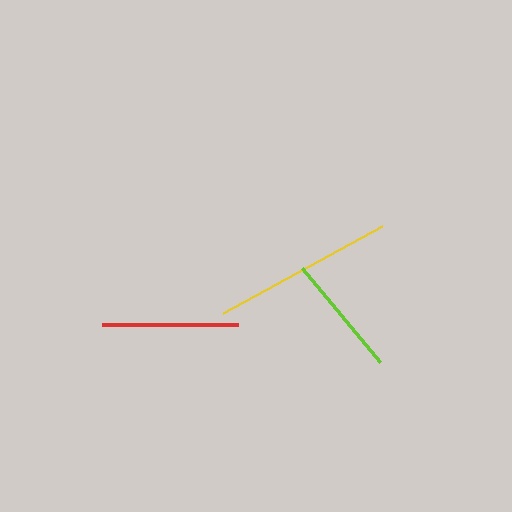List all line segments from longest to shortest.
From longest to shortest: yellow, red, lime.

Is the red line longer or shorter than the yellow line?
The yellow line is longer than the red line.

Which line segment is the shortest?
The lime line is the shortest at approximately 122 pixels.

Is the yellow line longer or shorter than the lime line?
The yellow line is longer than the lime line.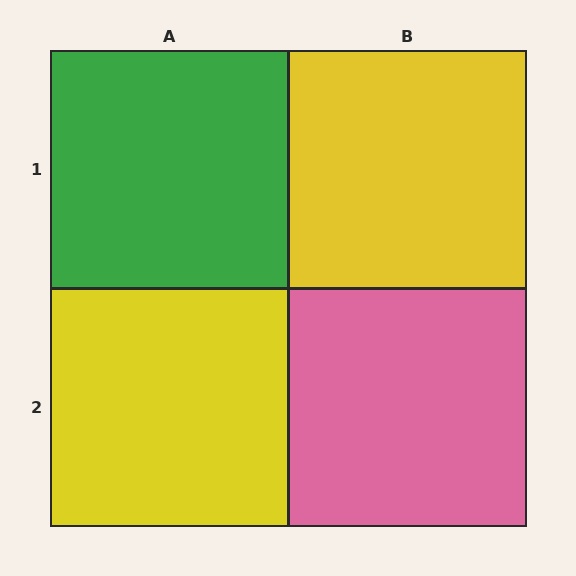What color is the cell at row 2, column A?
Yellow.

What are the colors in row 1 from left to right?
Green, yellow.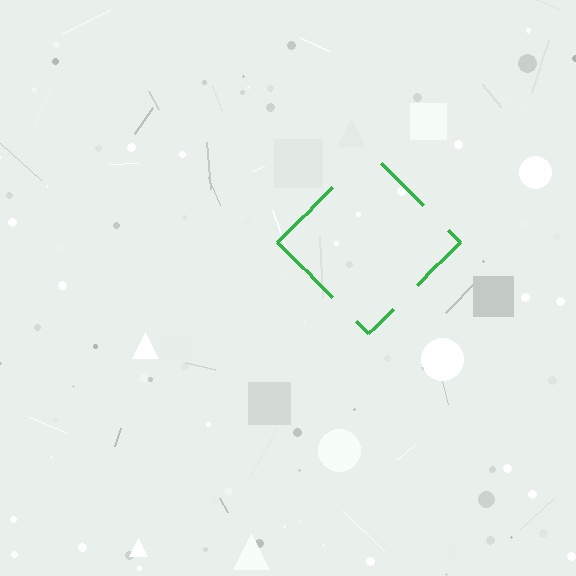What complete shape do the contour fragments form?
The contour fragments form a diamond.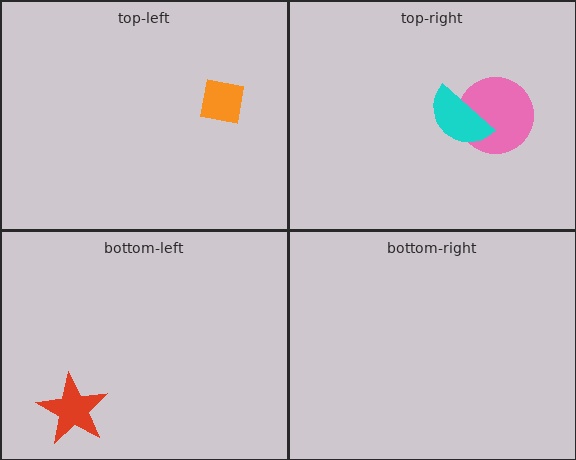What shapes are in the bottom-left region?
The red star.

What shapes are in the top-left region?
The orange square.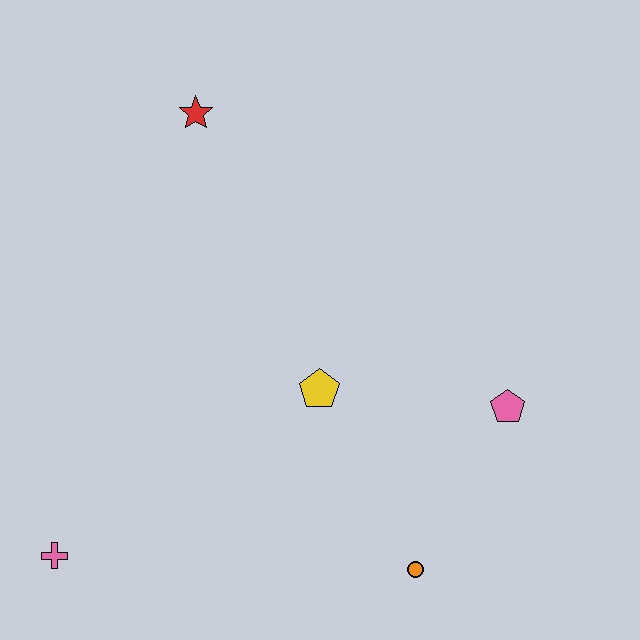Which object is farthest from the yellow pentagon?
The pink cross is farthest from the yellow pentagon.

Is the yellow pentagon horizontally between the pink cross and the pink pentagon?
Yes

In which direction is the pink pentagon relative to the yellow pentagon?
The pink pentagon is to the right of the yellow pentagon.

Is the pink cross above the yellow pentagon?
No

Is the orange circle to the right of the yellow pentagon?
Yes